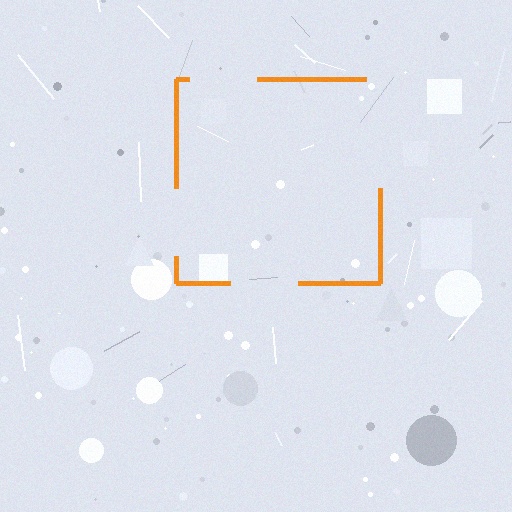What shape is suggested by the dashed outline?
The dashed outline suggests a square.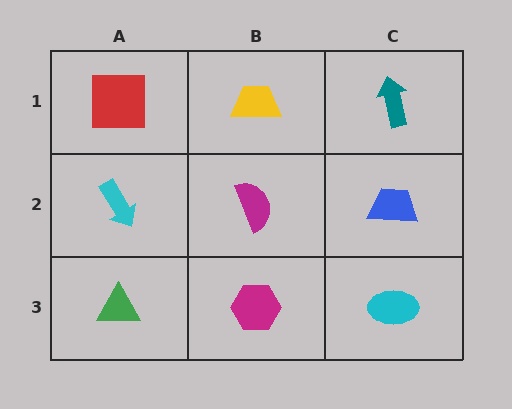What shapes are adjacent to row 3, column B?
A magenta semicircle (row 2, column B), a green triangle (row 3, column A), a cyan ellipse (row 3, column C).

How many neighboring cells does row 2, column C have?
3.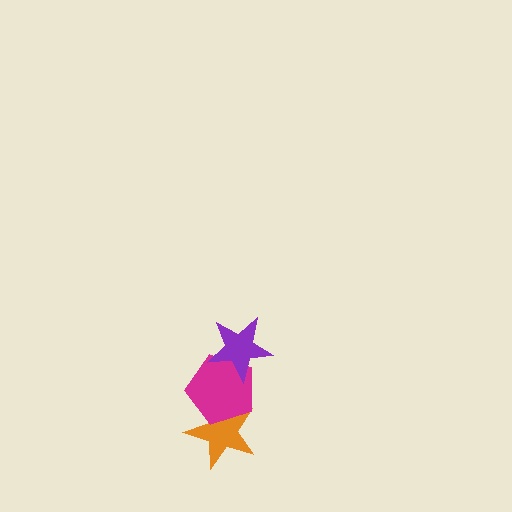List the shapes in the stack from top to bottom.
From top to bottom: the purple star, the magenta pentagon, the orange star.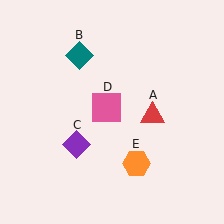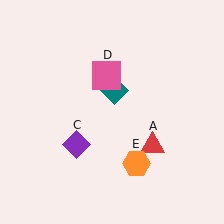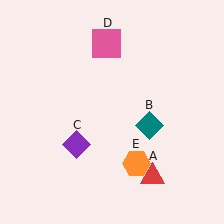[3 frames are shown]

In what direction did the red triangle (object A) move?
The red triangle (object A) moved down.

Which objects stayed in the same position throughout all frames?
Purple diamond (object C) and orange hexagon (object E) remained stationary.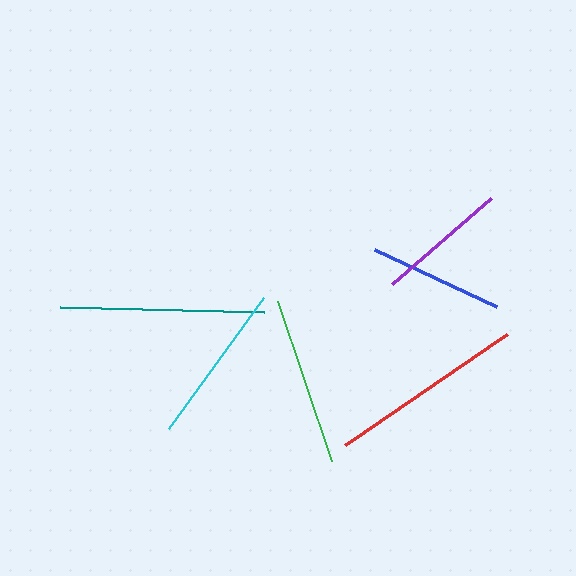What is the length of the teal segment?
The teal segment is approximately 204 pixels long.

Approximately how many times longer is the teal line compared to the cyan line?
The teal line is approximately 1.3 times the length of the cyan line.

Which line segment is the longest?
The teal line is the longest at approximately 204 pixels.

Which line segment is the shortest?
The purple line is the shortest at approximately 132 pixels.